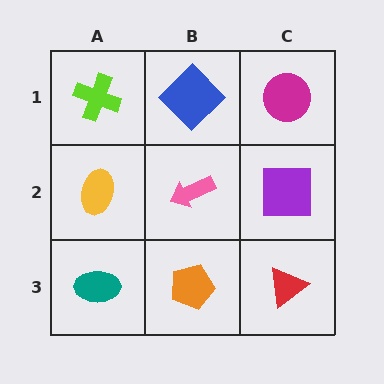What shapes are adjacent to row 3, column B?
A pink arrow (row 2, column B), a teal ellipse (row 3, column A), a red triangle (row 3, column C).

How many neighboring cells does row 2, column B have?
4.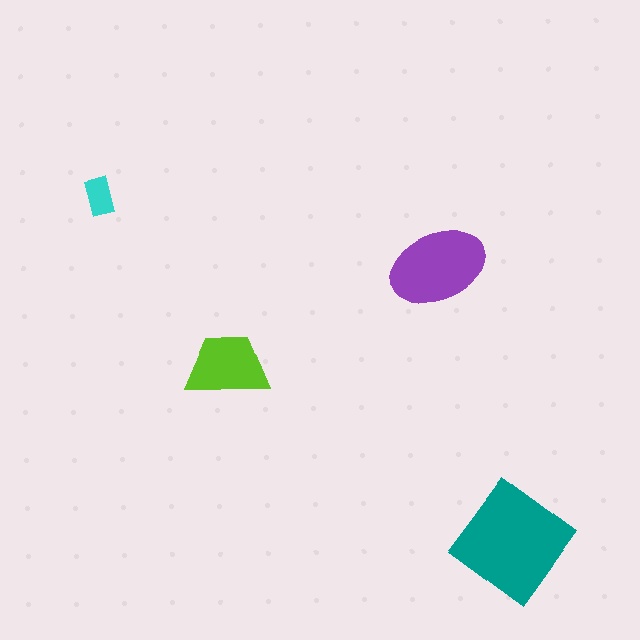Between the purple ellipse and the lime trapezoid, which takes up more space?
The purple ellipse.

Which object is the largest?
The teal diamond.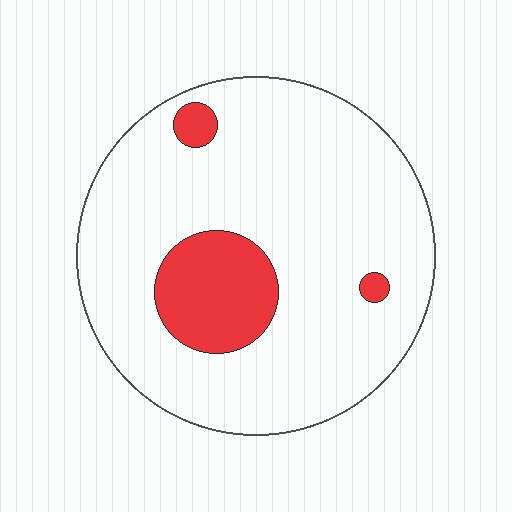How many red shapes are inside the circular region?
3.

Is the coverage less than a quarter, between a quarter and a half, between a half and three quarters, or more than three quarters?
Less than a quarter.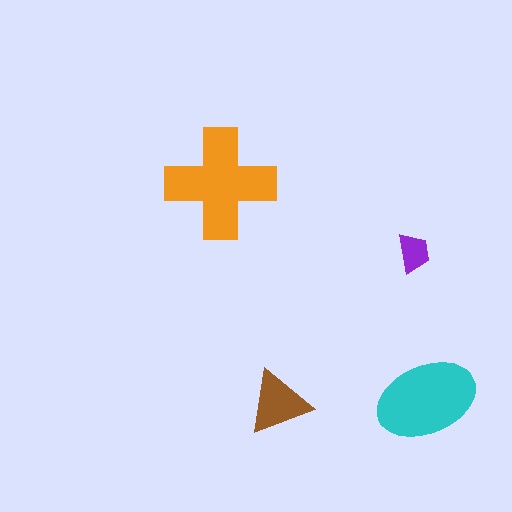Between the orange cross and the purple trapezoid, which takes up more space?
The orange cross.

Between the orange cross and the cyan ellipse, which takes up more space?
The orange cross.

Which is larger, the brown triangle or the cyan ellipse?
The cyan ellipse.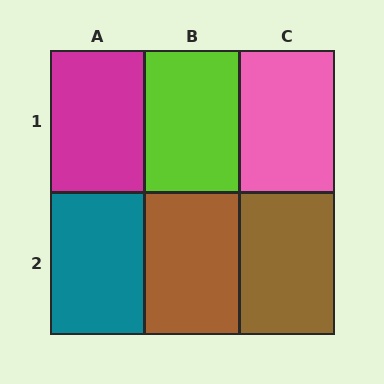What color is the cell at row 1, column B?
Lime.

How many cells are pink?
1 cell is pink.